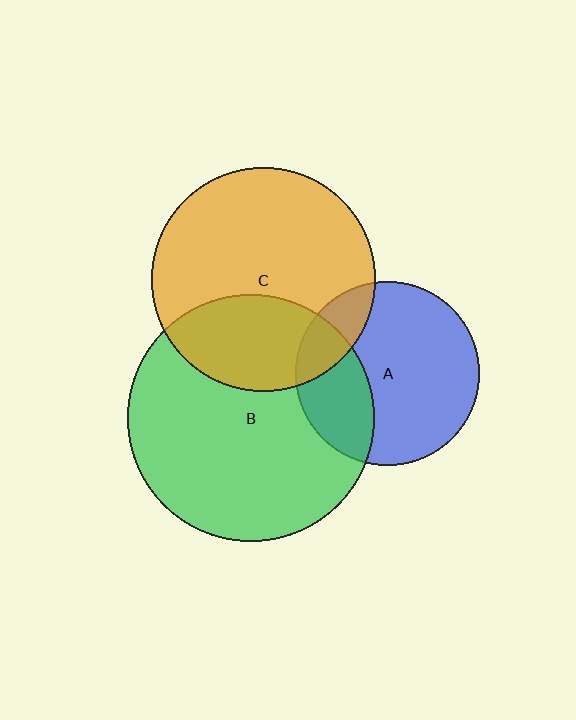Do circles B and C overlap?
Yes.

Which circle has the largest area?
Circle B (green).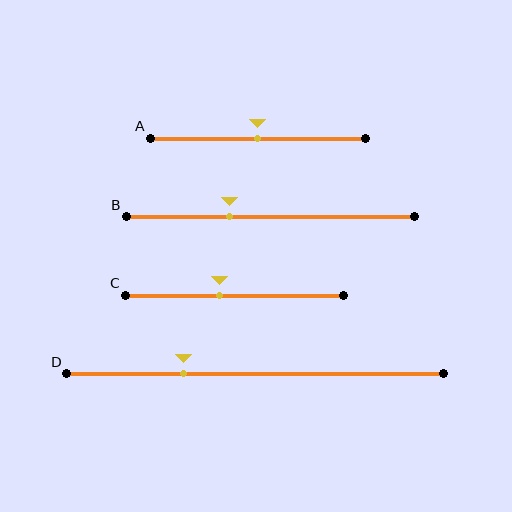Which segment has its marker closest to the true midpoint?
Segment A has its marker closest to the true midpoint.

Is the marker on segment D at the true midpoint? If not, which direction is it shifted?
No, the marker on segment D is shifted to the left by about 19% of the segment length.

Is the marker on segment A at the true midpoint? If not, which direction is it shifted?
Yes, the marker on segment A is at the true midpoint.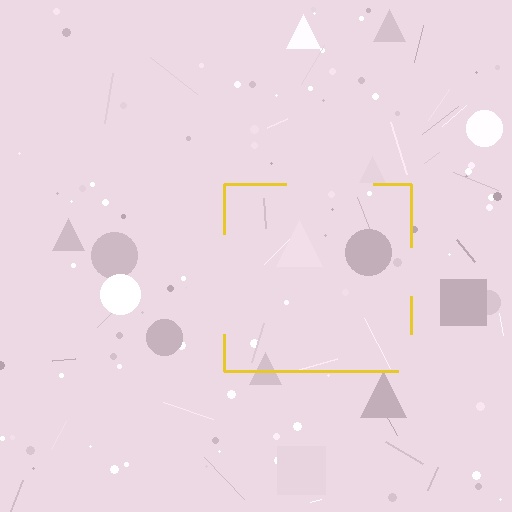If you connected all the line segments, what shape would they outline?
They would outline a square.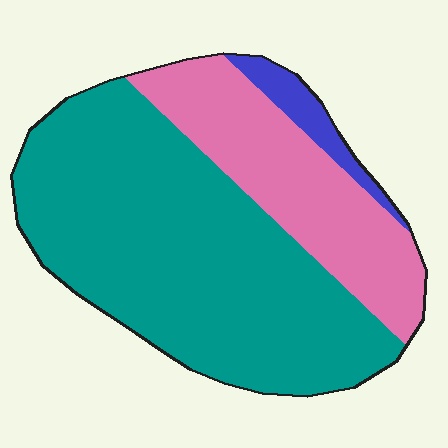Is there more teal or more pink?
Teal.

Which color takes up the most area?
Teal, at roughly 65%.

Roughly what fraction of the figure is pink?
Pink takes up about one quarter (1/4) of the figure.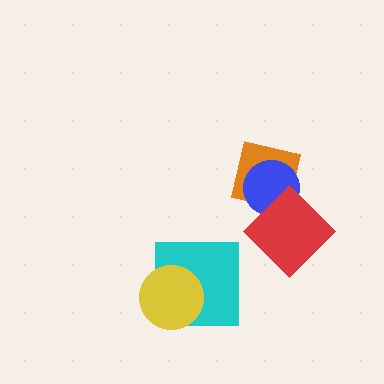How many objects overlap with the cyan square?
1 object overlaps with the cyan square.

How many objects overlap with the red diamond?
2 objects overlap with the red diamond.